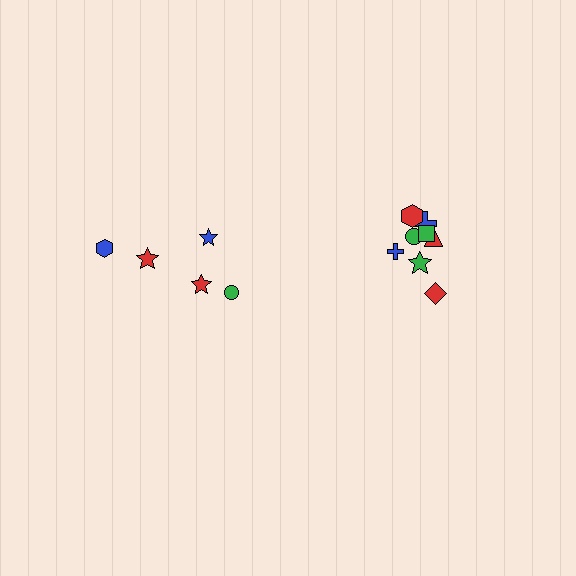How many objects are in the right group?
There are 8 objects.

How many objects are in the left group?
There are 5 objects.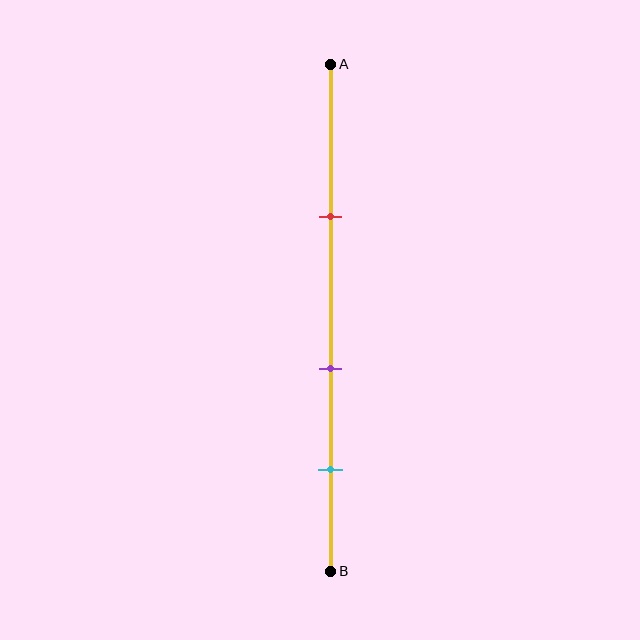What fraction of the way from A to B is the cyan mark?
The cyan mark is approximately 80% (0.8) of the way from A to B.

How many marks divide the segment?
There are 3 marks dividing the segment.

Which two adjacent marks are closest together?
The purple and cyan marks are the closest adjacent pair.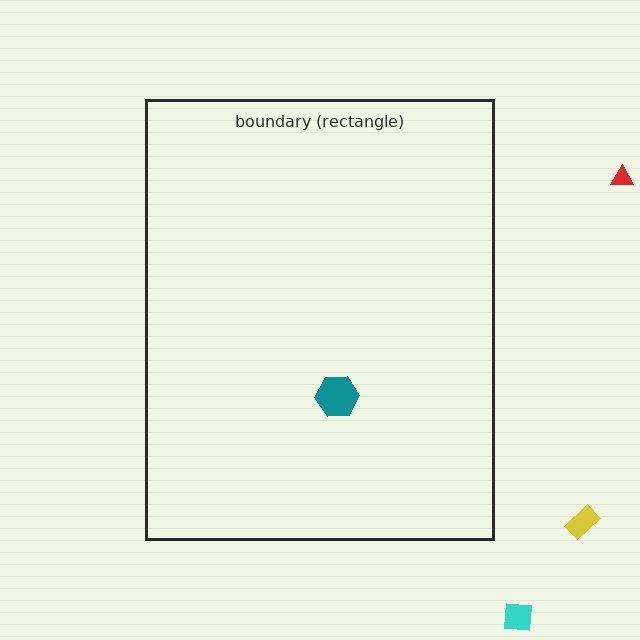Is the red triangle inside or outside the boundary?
Outside.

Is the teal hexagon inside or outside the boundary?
Inside.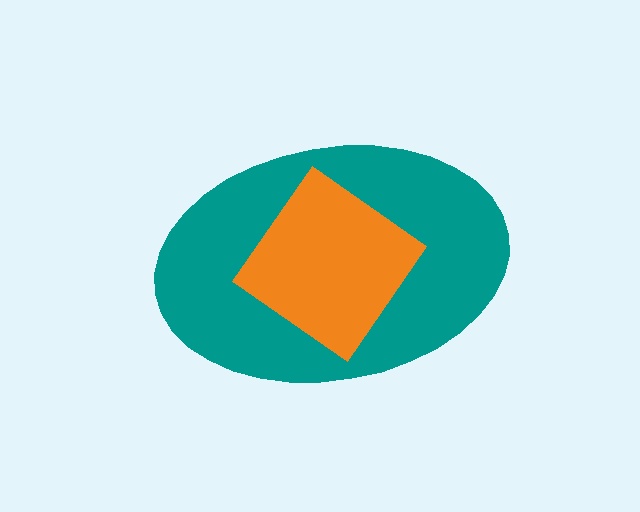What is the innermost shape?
The orange diamond.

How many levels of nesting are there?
2.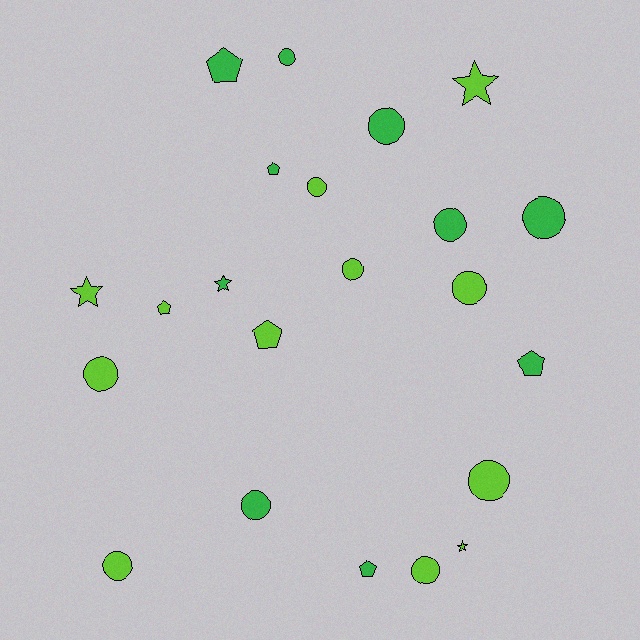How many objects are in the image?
There are 22 objects.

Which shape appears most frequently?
Circle, with 12 objects.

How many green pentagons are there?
There are 4 green pentagons.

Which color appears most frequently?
Lime, with 12 objects.